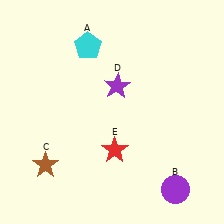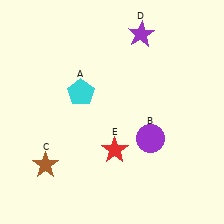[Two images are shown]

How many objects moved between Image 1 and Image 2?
3 objects moved between the two images.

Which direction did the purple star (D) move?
The purple star (D) moved up.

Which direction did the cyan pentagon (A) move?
The cyan pentagon (A) moved down.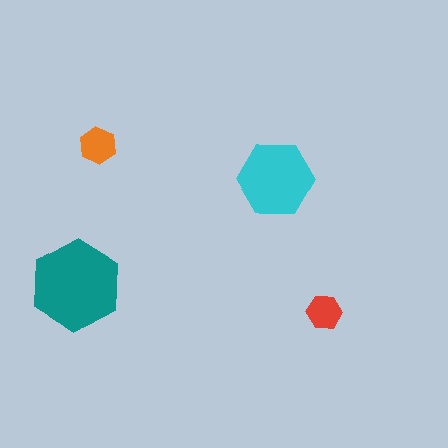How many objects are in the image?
There are 4 objects in the image.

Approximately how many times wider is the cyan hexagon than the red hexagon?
About 2 times wider.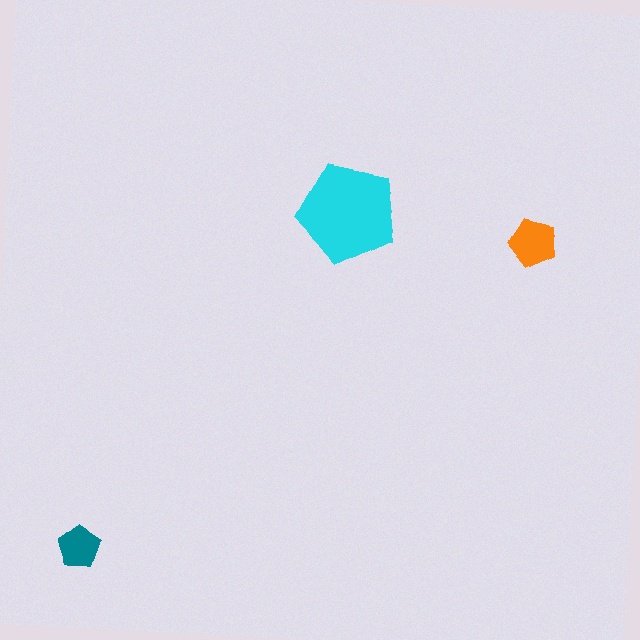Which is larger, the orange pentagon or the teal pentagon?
The orange one.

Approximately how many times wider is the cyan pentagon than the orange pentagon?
About 2 times wider.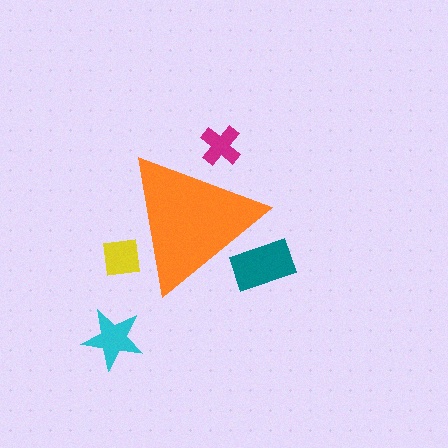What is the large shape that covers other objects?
An orange triangle.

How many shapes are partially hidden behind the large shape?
3 shapes are partially hidden.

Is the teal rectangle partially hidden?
Yes, the teal rectangle is partially hidden behind the orange triangle.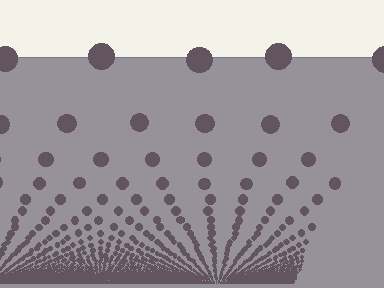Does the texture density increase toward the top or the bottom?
Density increases toward the bottom.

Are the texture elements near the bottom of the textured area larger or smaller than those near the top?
Smaller. The gradient is inverted — elements near the bottom are smaller and denser.